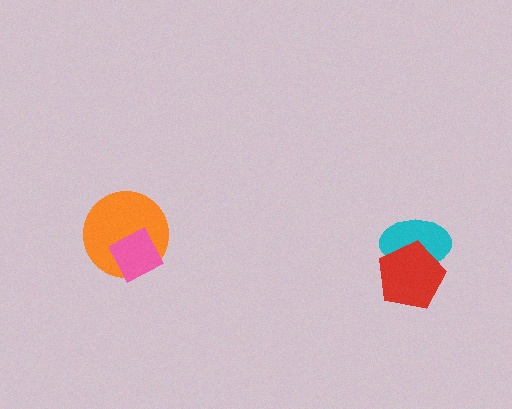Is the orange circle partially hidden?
Yes, it is partially covered by another shape.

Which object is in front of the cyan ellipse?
The red pentagon is in front of the cyan ellipse.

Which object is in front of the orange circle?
The pink diamond is in front of the orange circle.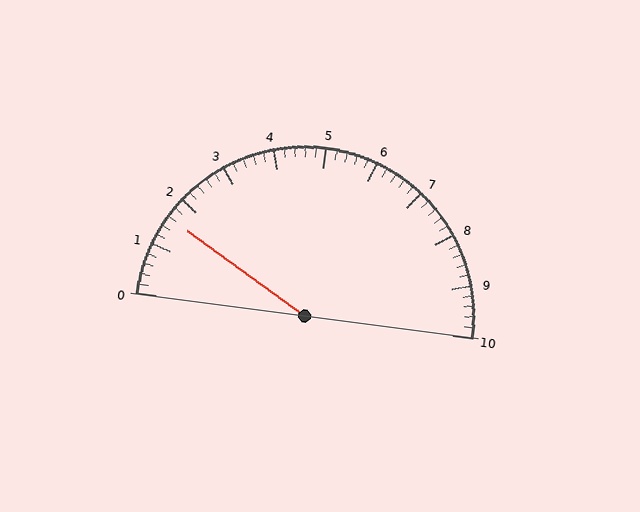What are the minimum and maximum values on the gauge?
The gauge ranges from 0 to 10.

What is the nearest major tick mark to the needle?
The nearest major tick mark is 2.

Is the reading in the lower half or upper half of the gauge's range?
The reading is in the lower half of the range (0 to 10).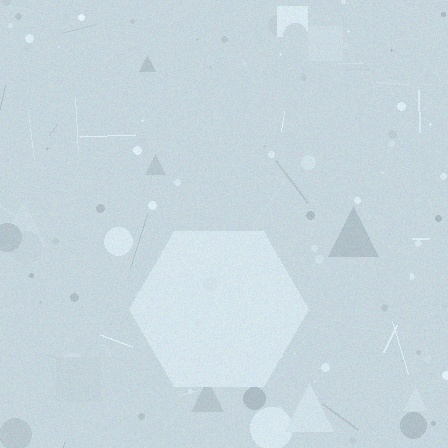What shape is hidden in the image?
A hexagon is hidden in the image.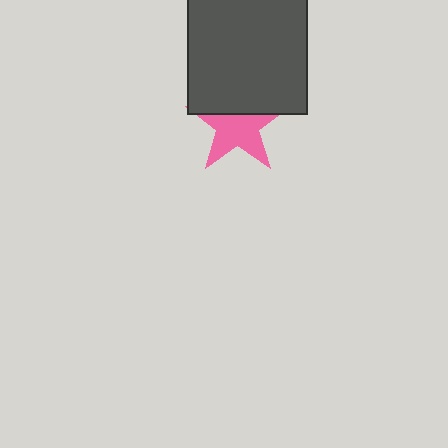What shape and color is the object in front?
The object in front is a dark gray square.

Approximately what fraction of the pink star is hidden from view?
Roughly 39% of the pink star is hidden behind the dark gray square.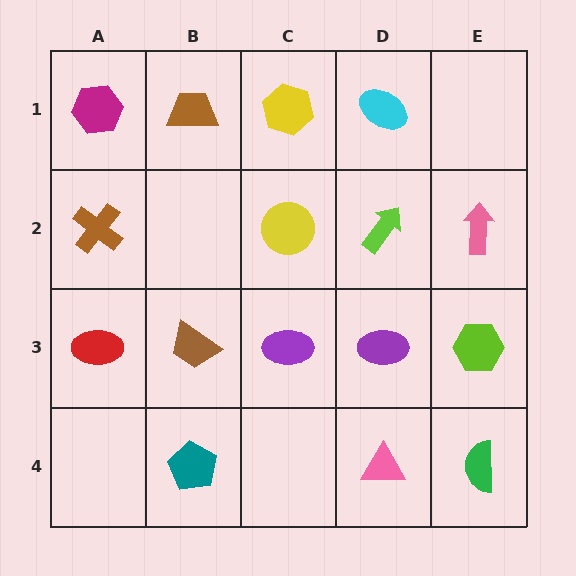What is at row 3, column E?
A lime hexagon.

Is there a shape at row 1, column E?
No, that cell is empty.